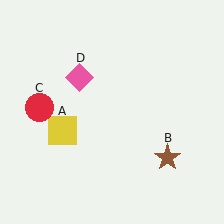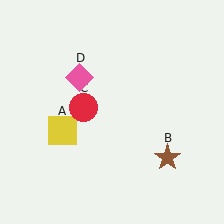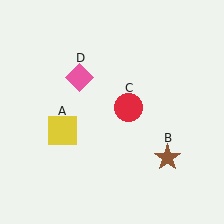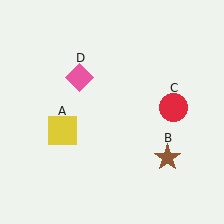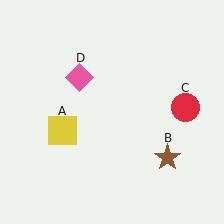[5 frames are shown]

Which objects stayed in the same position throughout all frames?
Yellow square (object A) and brown star (object B) and pink diamond (object D) remained stationary.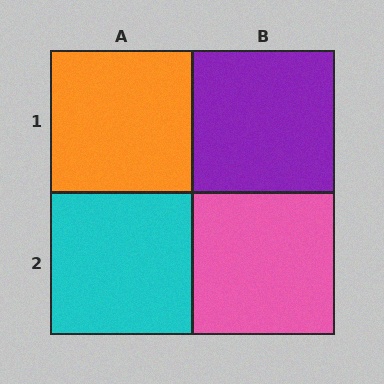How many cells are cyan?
1 cell is cyan.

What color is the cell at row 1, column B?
Purple.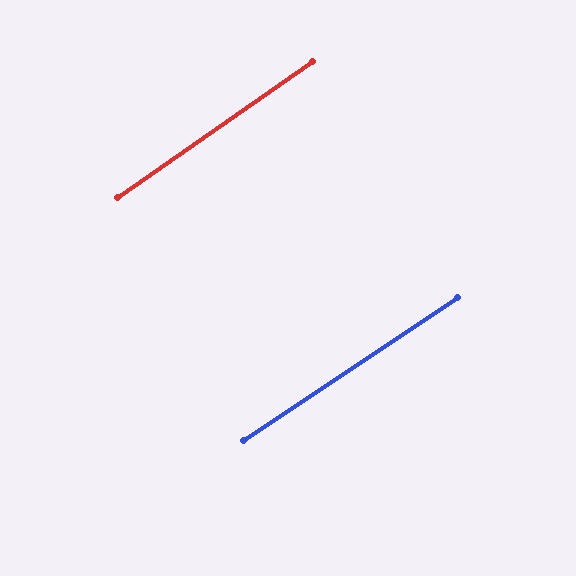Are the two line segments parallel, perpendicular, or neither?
Parallel — their directions differ by only 1.2°.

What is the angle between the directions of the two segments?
Approximately 1 degree.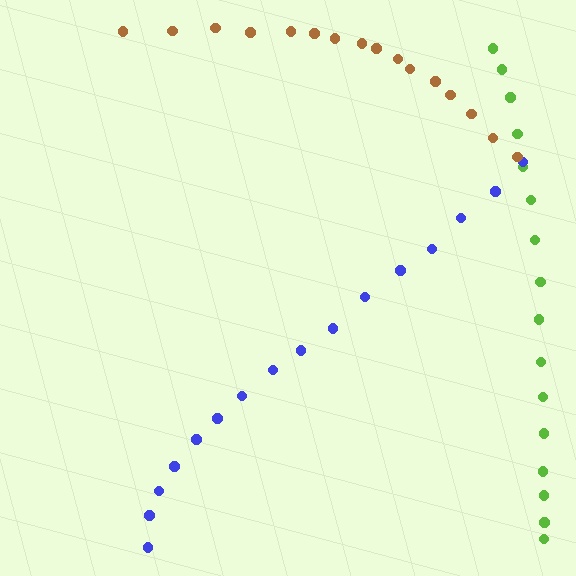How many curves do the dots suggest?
There are 3 distinct paths.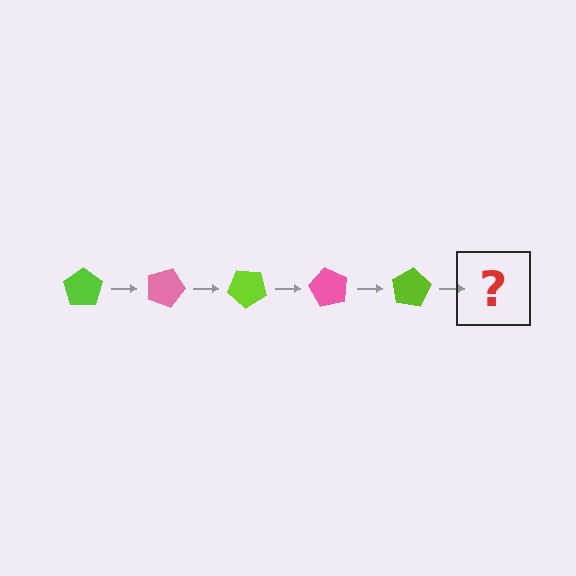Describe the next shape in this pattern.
It should be a pink pentagon, rotated 100 degrees from the start.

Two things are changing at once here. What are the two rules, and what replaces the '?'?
The two rules are that it rotates 20 degrees each step and the color cycles through lime and pink. The '?' should be a pink pentagon, rotated 100 degrees from the start.